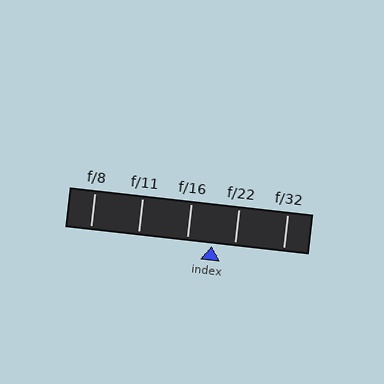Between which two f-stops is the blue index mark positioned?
The index mark is between f/16 and f/22.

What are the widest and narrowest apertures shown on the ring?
The widest aperture shown is f/8 and the narrowest is f/32.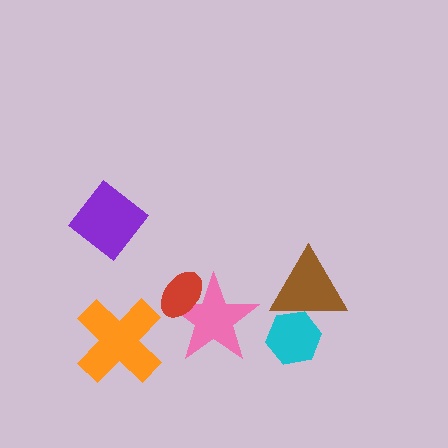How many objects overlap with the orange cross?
0 objects overlap with the orange cross.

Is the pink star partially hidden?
Yes, it is partially covered by another shape.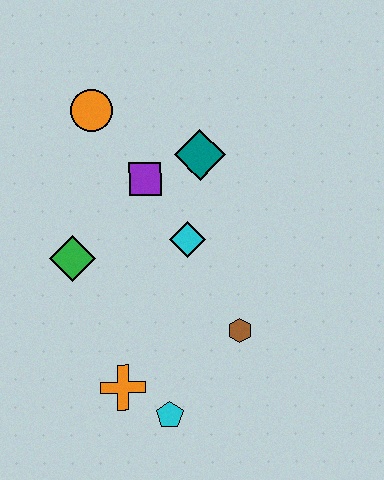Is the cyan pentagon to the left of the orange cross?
No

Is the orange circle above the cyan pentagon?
Yes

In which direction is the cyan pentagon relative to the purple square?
The cyan pentagon is below the purple square.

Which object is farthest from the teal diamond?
The cyan pentagon is farthest from the teal diamond.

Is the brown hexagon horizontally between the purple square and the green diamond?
No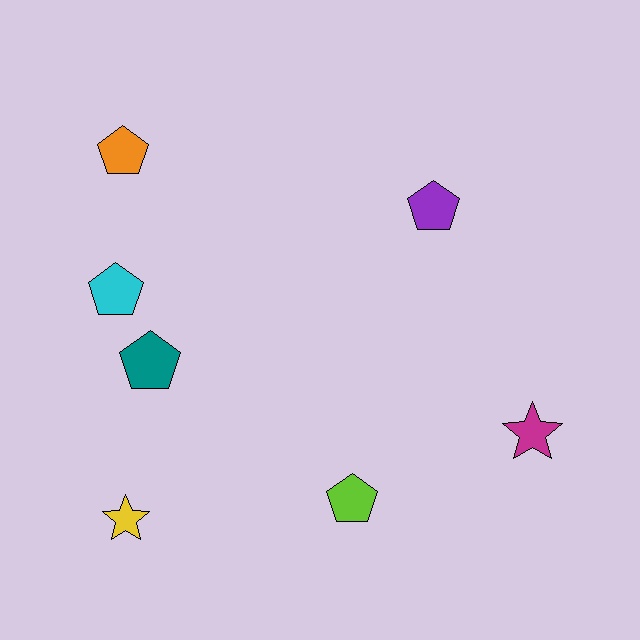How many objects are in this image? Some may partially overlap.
There are 7 objects.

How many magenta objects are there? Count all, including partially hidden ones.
There is 1 magenta object.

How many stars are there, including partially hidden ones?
There are 2 stars.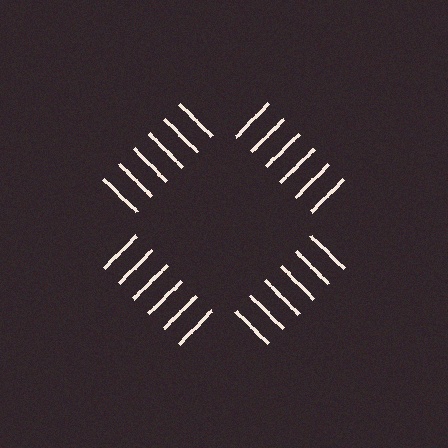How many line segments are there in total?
24 — 6 along each of the 4 edges.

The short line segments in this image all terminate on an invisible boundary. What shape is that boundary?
An illusory square — the line segments terminate on its edges but no continuous stroke is drawn.